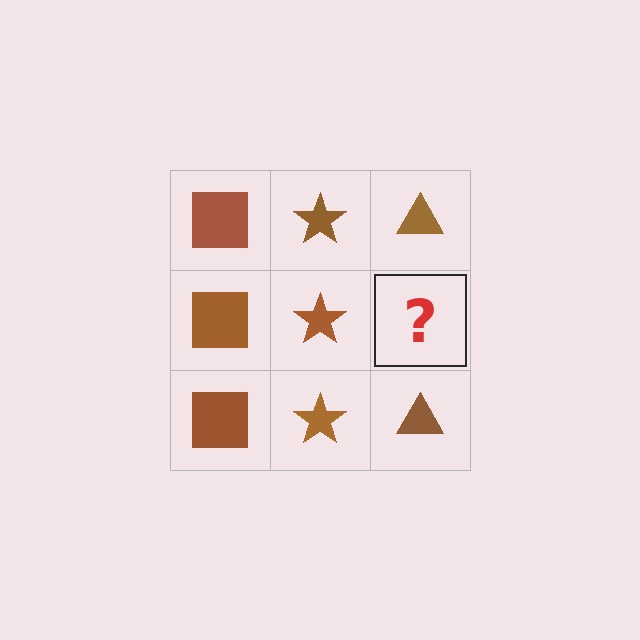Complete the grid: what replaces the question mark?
The question mark should be replaced with a brown triangle.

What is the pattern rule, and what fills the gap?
The rule is that each column has a consistent shape. The gap should be filled with a brown triangle.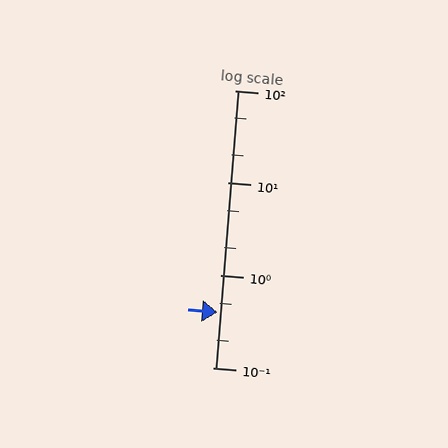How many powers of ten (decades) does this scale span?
The scale spans 3 decades, from 0.1 to 100.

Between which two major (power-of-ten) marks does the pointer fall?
The pointer is between 0.1 and 1.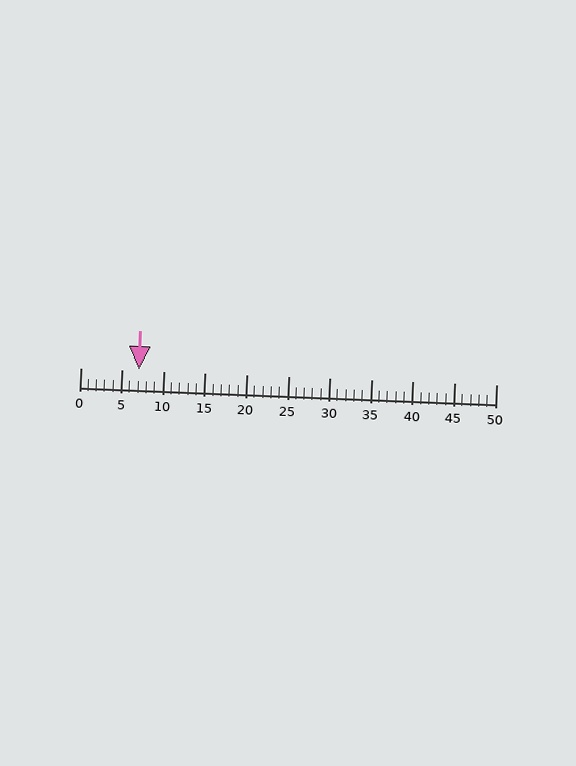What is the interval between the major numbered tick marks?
The major tick marks are spaced 5 units apart.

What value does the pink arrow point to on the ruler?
The pink arrow points to approximately 7.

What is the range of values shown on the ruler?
The ruler shows values from 0 to 50.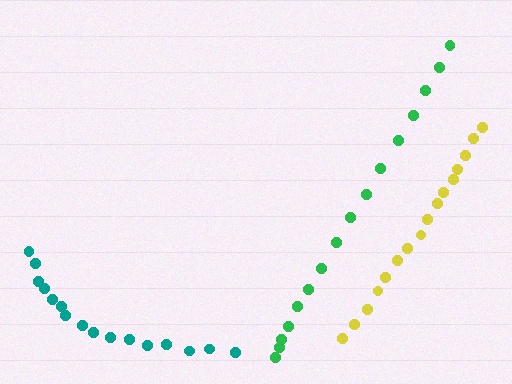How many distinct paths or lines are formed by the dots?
There are 3 distinct paths.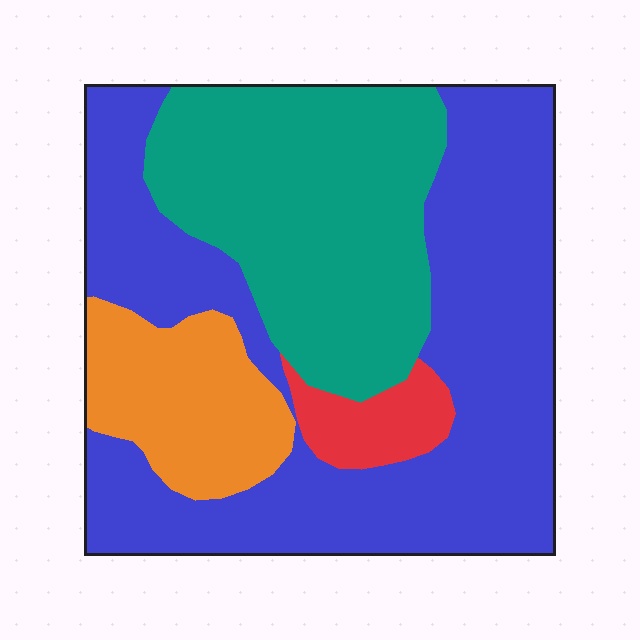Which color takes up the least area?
Red, at roughly 5%.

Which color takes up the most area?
Blue, at roughly 50%.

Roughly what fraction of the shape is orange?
Orange covers around 15% of the shape.